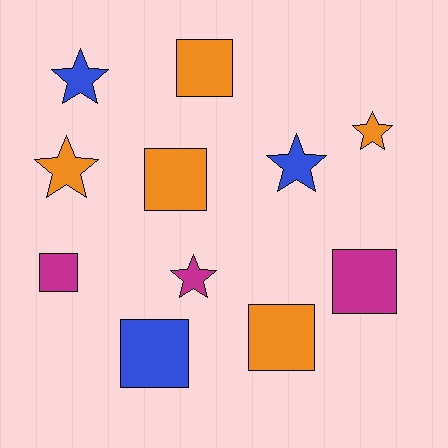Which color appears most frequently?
Orange, with 5 objects.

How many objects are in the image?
There are 11 objects.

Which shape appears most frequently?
Square, with 6 objects.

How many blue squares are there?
There is 1 blue square.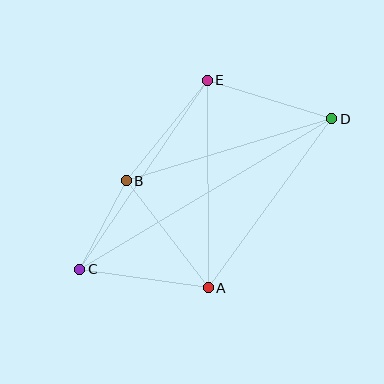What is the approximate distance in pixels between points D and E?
The distance between D and E is approximately 130 pixels.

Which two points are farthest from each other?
Points C and D are farthest from each other.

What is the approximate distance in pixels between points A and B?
The distance between A and B is approximately 135 pixels.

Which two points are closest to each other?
Points B and C are closest to each other.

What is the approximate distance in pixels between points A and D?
The distance between A and D is approximately 209 pixels.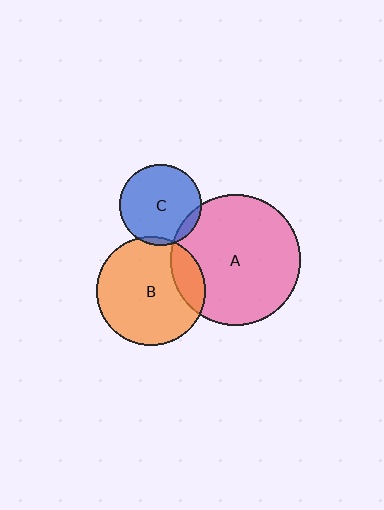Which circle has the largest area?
Circle A (pink).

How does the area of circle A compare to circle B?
Approximately 1.4 times.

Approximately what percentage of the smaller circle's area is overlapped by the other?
Approximately 20%.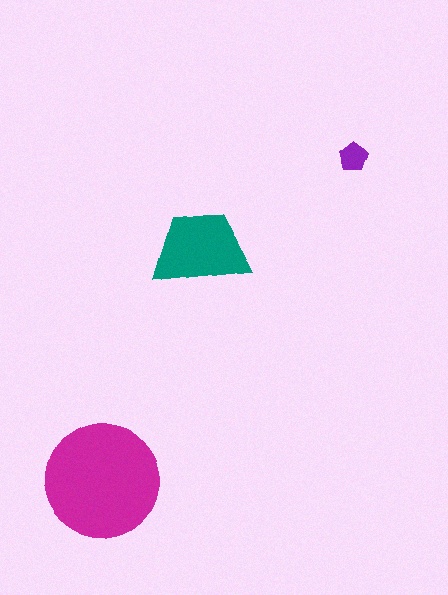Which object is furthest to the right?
The purple pentagon is rightmost.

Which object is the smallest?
The purple pentagon.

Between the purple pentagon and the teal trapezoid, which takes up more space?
The teal trapezoid.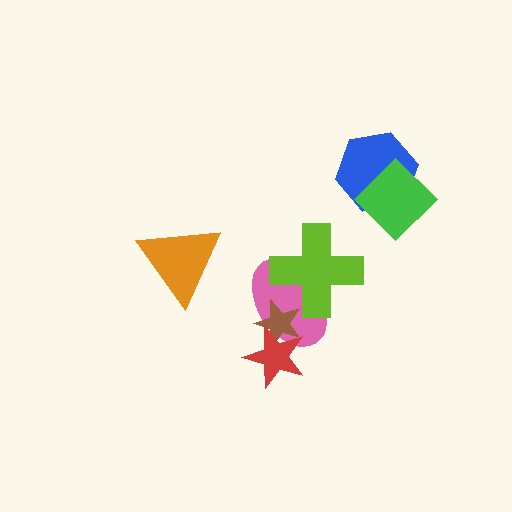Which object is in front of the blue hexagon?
The green diamond is in front of the blue hexagon.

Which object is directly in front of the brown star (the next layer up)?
The red star is directly in front of the brown star.